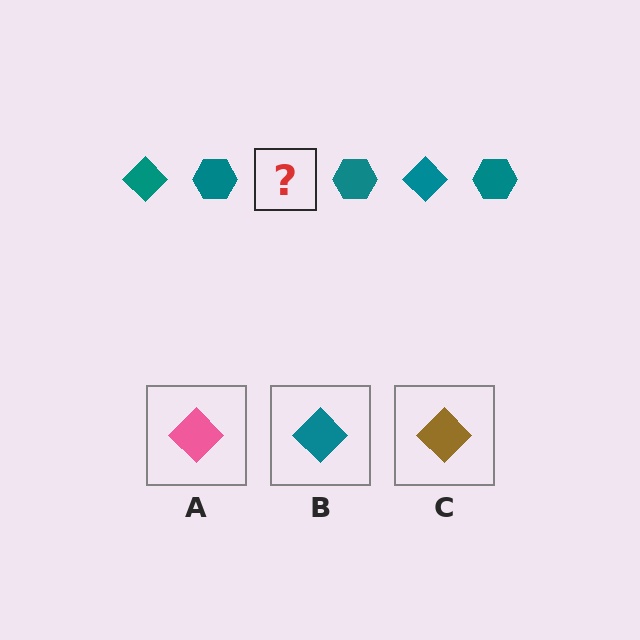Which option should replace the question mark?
Option B.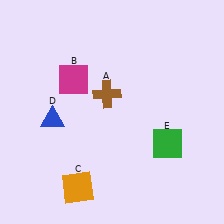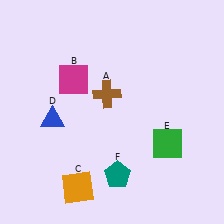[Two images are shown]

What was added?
A teal pentagon (F) was added in Image 2.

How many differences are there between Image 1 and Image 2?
There is 1 difference between the two images.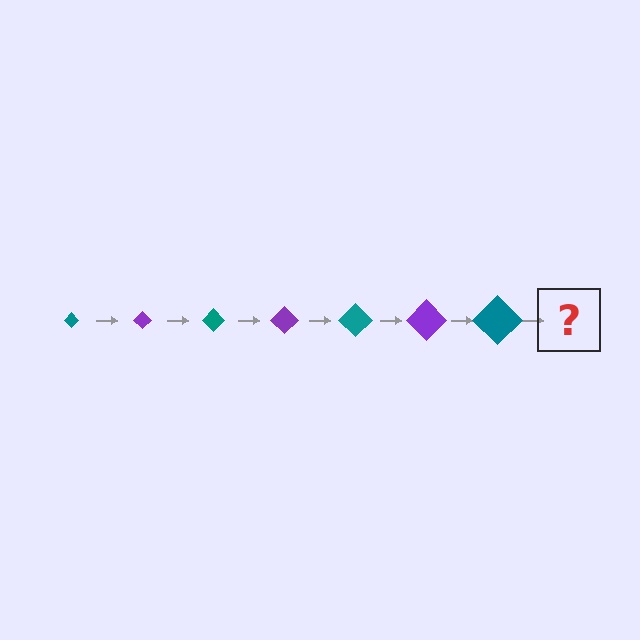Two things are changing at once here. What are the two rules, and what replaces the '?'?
The two rules are that the diamond grows larger each step and the color cycles through teal and purple. The '?' should be a purple diamond, larger than the previous one.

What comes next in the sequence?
The next element should be a purple diamond, larger than the previous one.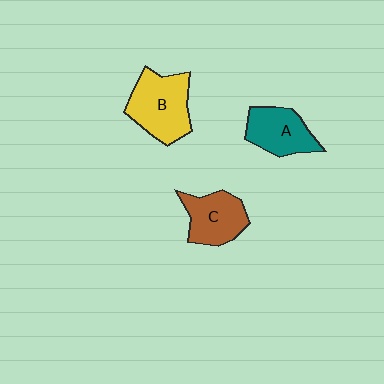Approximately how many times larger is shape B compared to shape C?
Approximately 1.3 times.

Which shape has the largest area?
Shape B (yellow).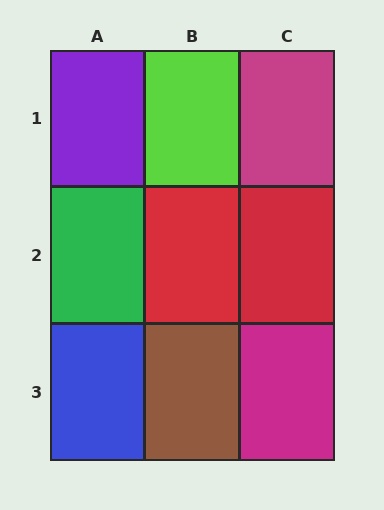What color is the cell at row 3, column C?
Magenta.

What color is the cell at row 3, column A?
Blue.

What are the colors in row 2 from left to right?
Green, red, red.